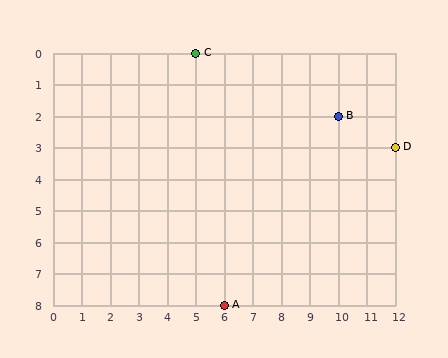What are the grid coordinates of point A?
Point A is at grid coordinates (6, 8).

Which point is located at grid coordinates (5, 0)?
Point C is at (5, 0).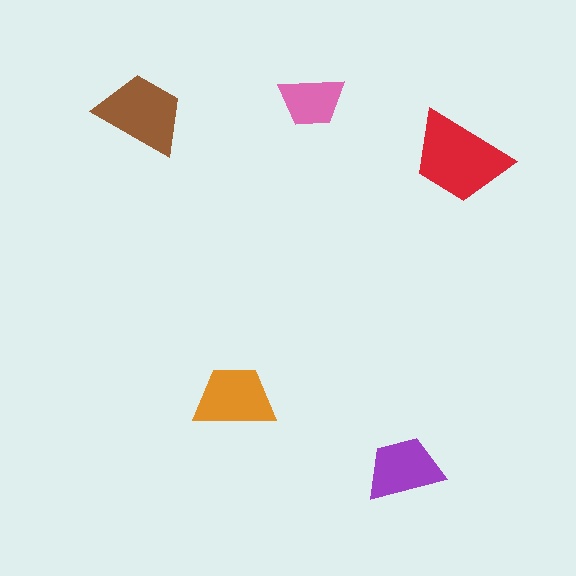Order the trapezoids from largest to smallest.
the red one, the brown one, the orange one, the purple one, the pink one.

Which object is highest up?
The pink trapezoid is topmost.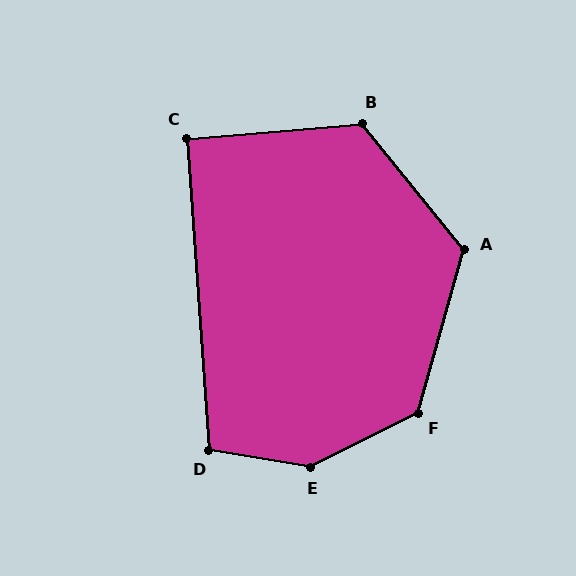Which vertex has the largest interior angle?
E, at approximately 144 degrees.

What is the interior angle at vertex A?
Approximately 125 degrees (obtuse).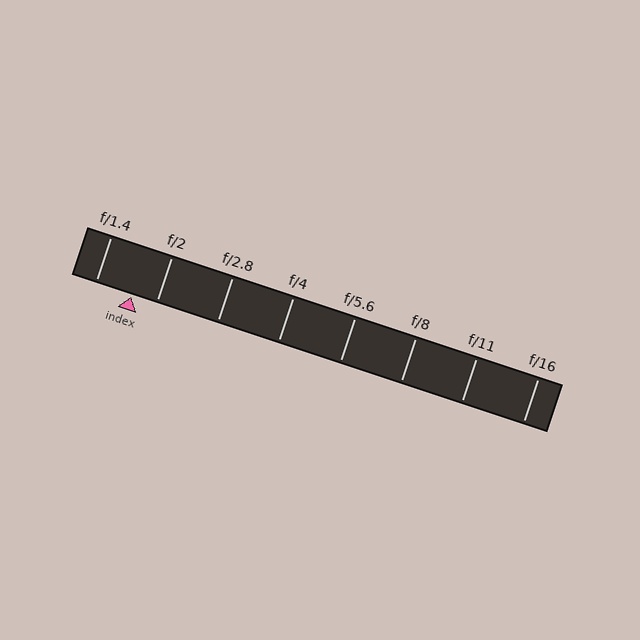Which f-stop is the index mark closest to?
The index mark is closest to f/2.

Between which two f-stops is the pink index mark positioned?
The index mark is between f/1.4 and f/2.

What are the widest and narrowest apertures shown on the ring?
The widest aperture shown is f/1.4 and the narrowest is f/16.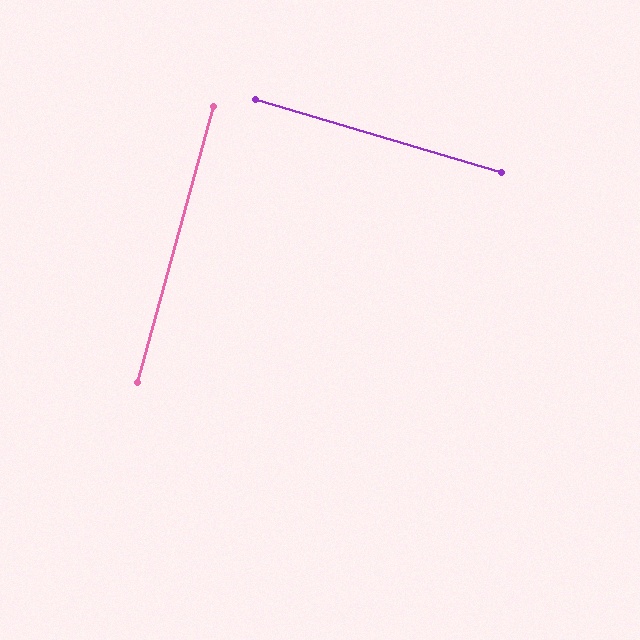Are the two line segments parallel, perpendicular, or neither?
Perpendicular — they meet at approximately 89°.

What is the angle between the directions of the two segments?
Approximately 89 degrees.